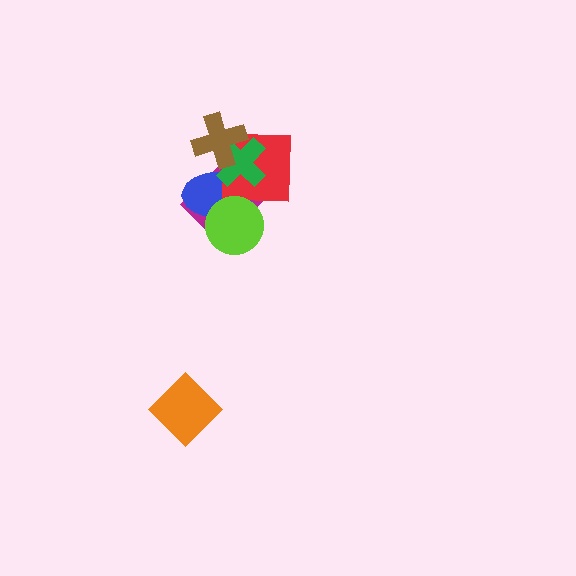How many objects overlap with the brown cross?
4 objects overlap with the brown cross.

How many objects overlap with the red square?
5 objects overlap with the red square.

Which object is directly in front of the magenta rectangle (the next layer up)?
The blue ellipse is directly in front of the magenta rectangle.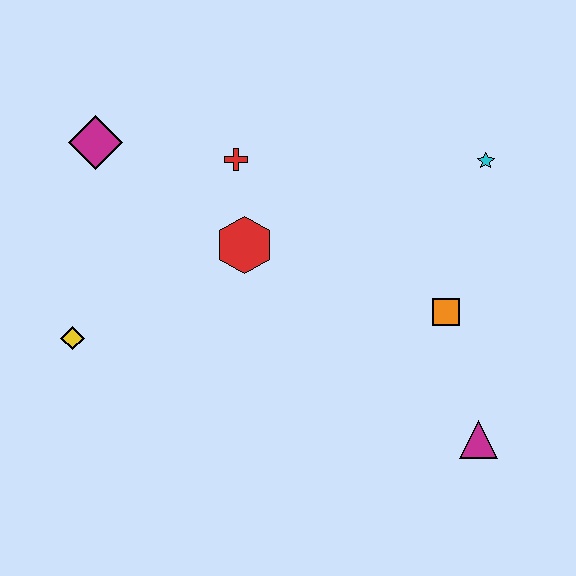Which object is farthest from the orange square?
The magenta diamond is farthest from the orange square.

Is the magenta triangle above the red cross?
No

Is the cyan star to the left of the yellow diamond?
No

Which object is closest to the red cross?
The red hexagon is closest to the red cross.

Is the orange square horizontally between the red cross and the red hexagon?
No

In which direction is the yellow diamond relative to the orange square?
The yellow diamond is to the left of the orange square.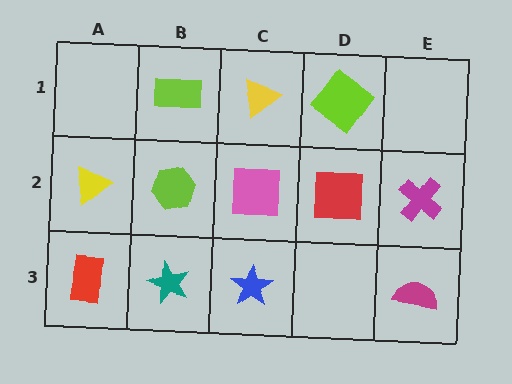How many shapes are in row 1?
3 shapes.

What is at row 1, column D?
A lime diamond.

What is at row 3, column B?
A teal star.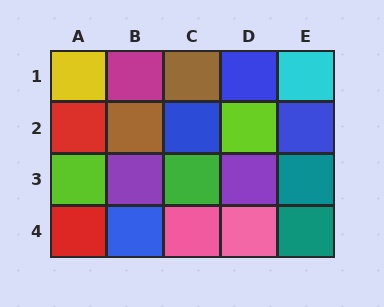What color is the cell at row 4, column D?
Pink.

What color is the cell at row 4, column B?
Blue.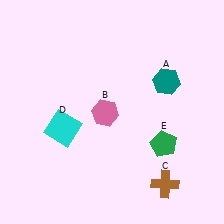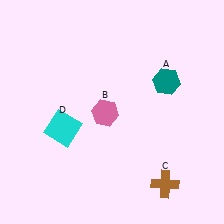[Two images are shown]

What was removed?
The green pentagon (E) was removed in Image 2.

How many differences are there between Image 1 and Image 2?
There is 1 difference between the two images.